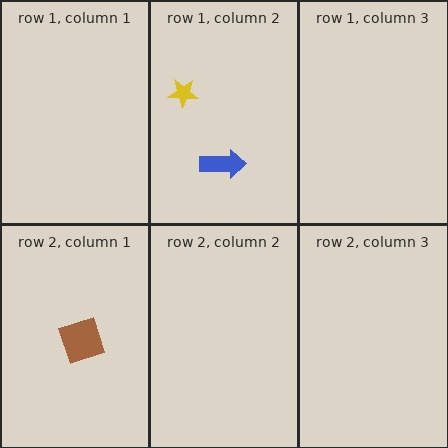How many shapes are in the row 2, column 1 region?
1.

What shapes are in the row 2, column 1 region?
The brown diamond.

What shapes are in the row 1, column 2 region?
The yellow star, the blue arrow.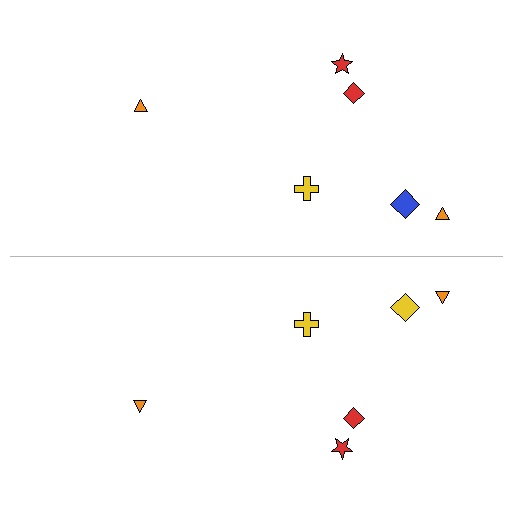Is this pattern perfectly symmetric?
No, the pattern is not perfectly symmetric. The yellow diamond on the bottom side breaks the symmetry — its mirror counterpart is blue.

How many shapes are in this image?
There are 12 shapes in this image.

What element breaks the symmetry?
The yellow diamond on the bottom side breaks the symmetry — its mirror counterpart is blue.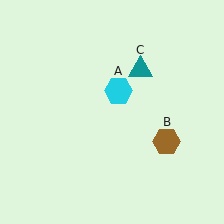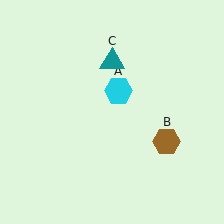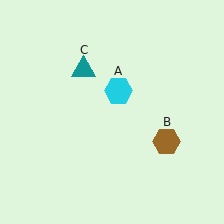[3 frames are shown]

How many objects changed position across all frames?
1 object changed position: teal triangle (object C).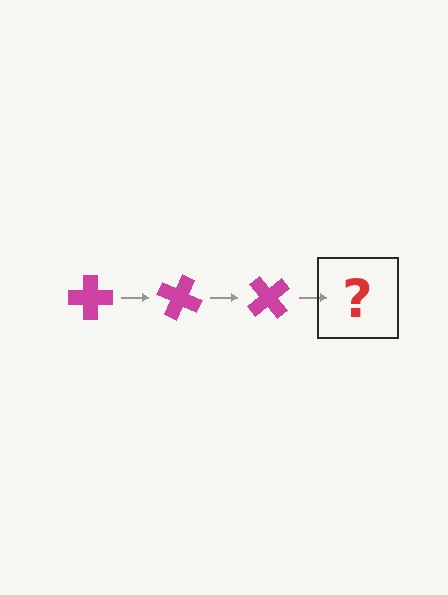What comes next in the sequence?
The next element should be a magenta cross rotated 75 degrees.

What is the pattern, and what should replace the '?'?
The pattern is that the cross rotates 25 degrees each step. The '?' should be a magenta cross rotated 75 degrees.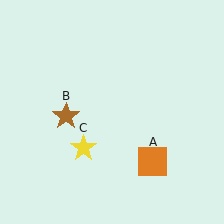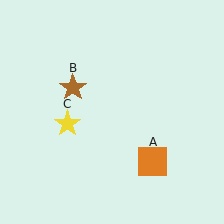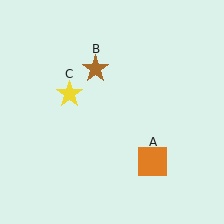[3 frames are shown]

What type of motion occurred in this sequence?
The brown star (object B), yellow star (object C) rotated clockwise around the center of the scene.